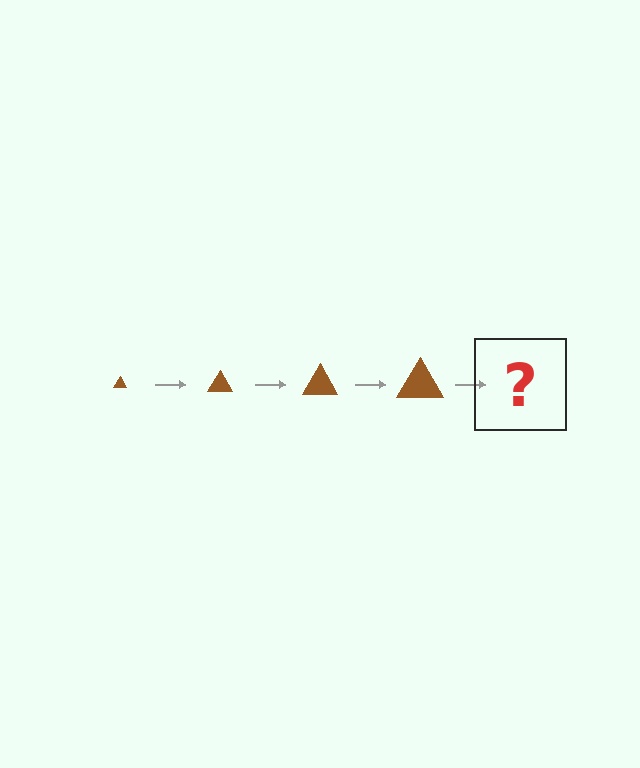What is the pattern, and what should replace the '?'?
The pattern is that the triangle gets progressively larger each step. The '?' should be a brown triangle, larger than the previous one.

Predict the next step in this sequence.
The next step is a brown triangle, larger than the previous one.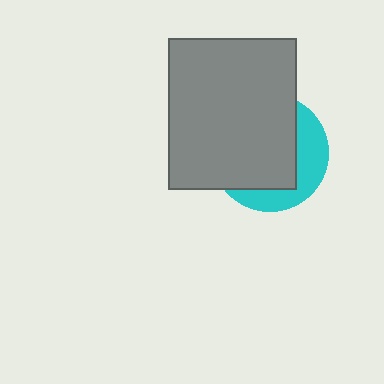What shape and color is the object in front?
The object in front is a gray rectangle.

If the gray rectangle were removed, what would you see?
You would see the complete cyan circle.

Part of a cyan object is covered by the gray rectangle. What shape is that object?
It is a circle.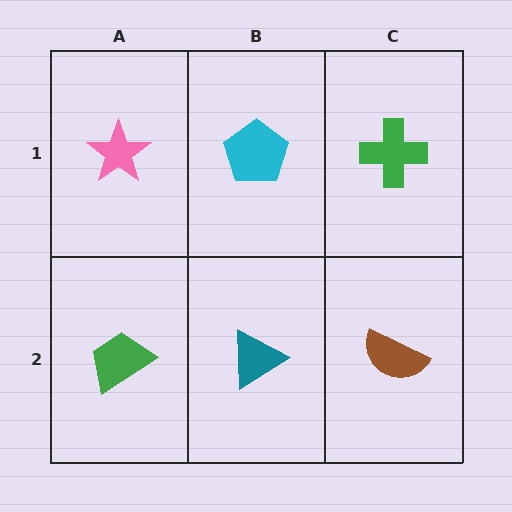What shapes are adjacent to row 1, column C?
A brown semicircle (row 2, column C), a cyan pentagon (row 1, column B).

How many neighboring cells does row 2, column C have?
2.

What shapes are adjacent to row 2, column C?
A green cross (row 1, column C), a teal triangle (row 2, column B).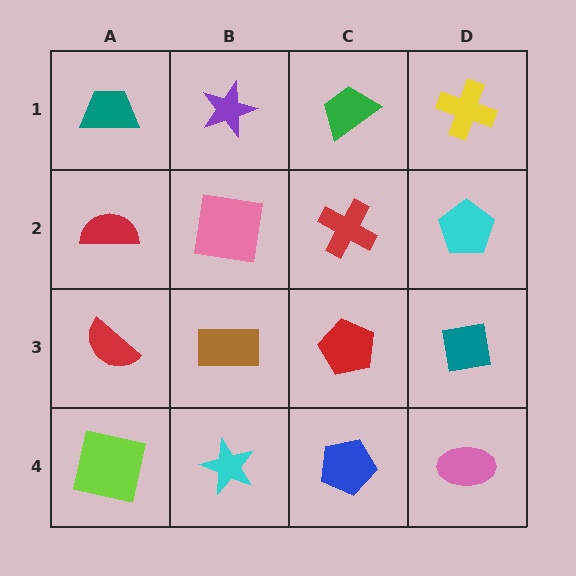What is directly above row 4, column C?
A red pentagon.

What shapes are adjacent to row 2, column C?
A green trapezoid (row 1, column C), a red pentagon (row 3, column C), a pink square (row 2, column B), a cyan pentagon (row 2, column D).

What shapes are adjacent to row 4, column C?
A red pentagon (row 3, column C), a cyan star (row 4, column B), a pink ellipse (row 4, column D).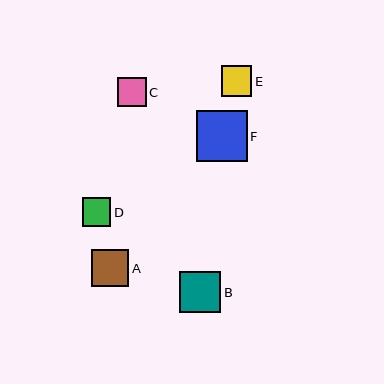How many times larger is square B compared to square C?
Square B is approximately 1.4 times the size of square C.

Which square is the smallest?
Square D is the smallest with a size of approximately 29 pixels.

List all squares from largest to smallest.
From largest to smallest: F, B, A, E, C, D.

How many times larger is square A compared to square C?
Square A is approximately 1.3 times the size of square C.